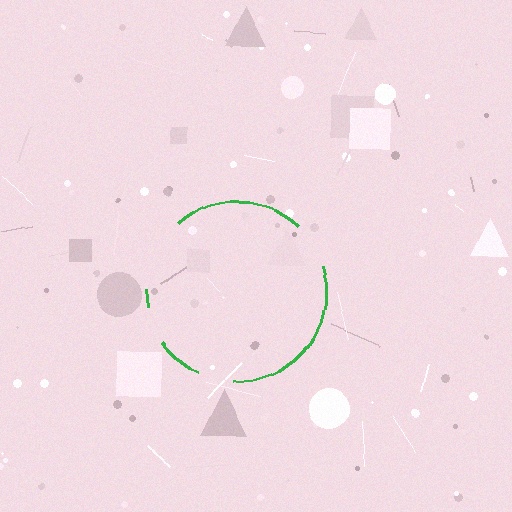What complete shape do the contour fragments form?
The contour fragments form a circle.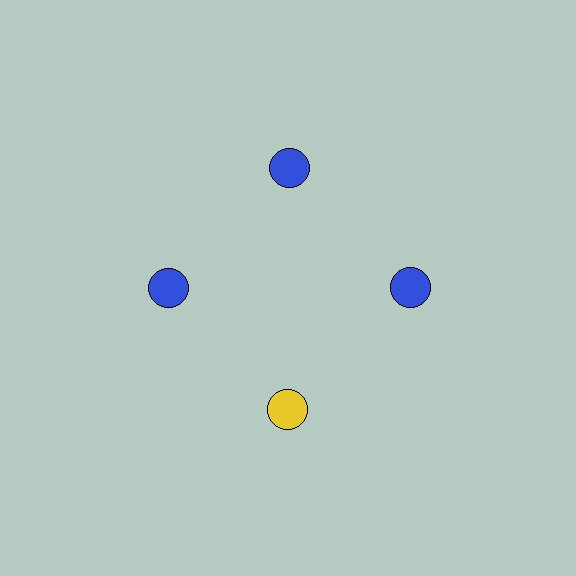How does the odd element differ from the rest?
It has a different color: yellow instead of blue.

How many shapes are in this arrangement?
There are 4 shapes arranged in a ring pattern.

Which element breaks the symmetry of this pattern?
The yellow circle at roughly the 6 o'clock position breaks the symmetry. All other shapes are blue circles.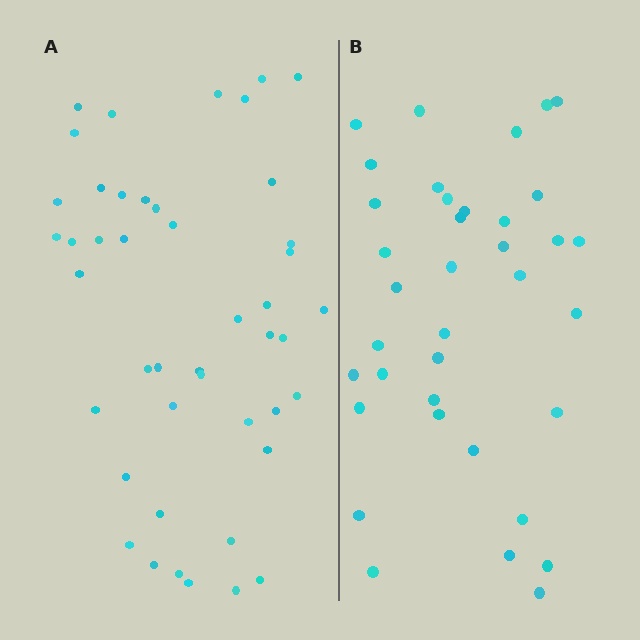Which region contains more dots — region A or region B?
Region A (the left region) has more dots.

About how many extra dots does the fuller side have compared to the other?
Region A has roughly 8 or so more dots than region B.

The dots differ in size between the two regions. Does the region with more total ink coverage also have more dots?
No. Region B has more total ink coverage because its dots are larger, but region A actually contains more individual dots. Total area can be misleading — the number of items is what matters here.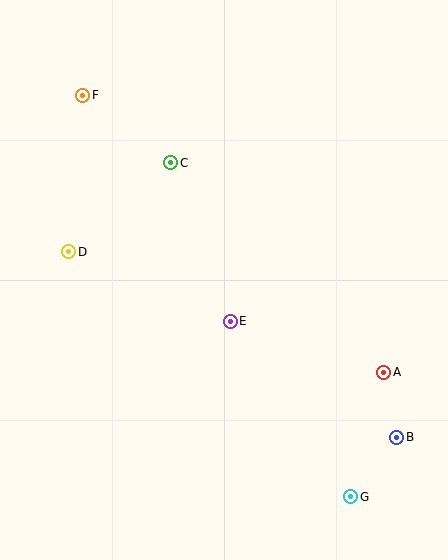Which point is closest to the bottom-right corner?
Point G is closest to the bottom-right corner.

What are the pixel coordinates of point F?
Point F is at (83, 95).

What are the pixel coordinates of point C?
Point C is at (171, 163).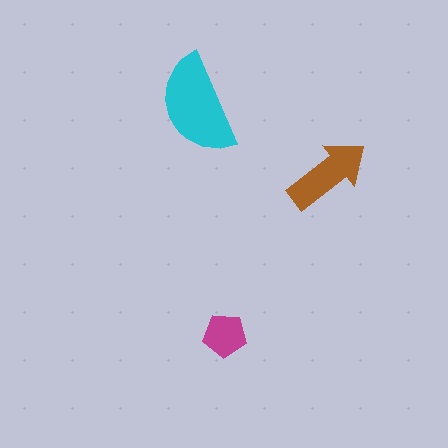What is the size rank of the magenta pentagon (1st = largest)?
3rd.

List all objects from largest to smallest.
The cyan semicircle, the brown arrow, the magenta pentagon.